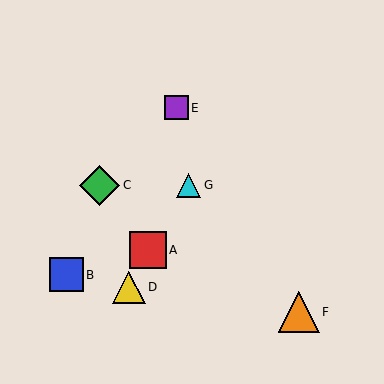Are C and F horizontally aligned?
No, C is at y≈185 and F is at y≈312.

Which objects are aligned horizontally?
Objects C, G are aligned horizontally.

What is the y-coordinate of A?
Object A is at y≈250.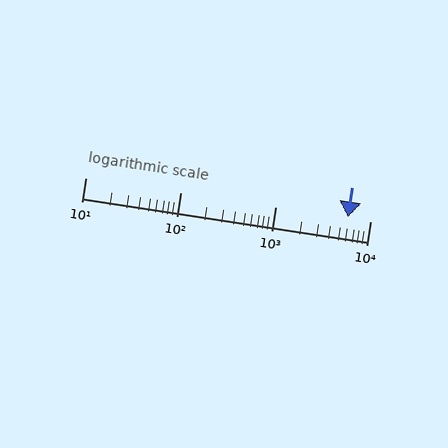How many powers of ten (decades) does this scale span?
The scale spans 3 decades, from 10 to 10000.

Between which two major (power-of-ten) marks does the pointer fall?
The pointer is between 1000 and 10000.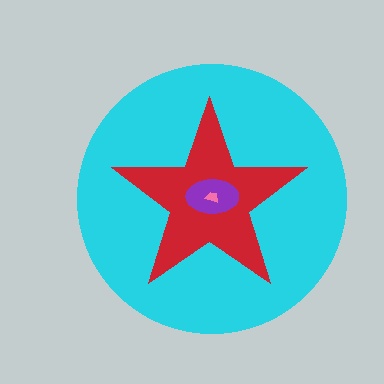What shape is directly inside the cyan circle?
The red star.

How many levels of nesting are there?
4.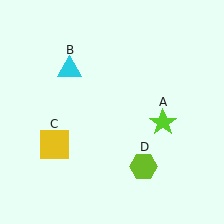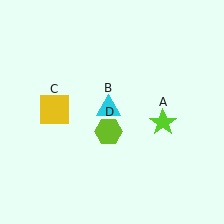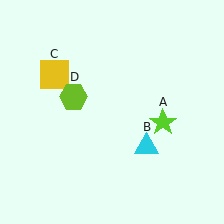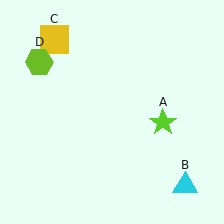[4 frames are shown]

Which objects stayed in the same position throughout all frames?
Lime star (object A) remained stationary.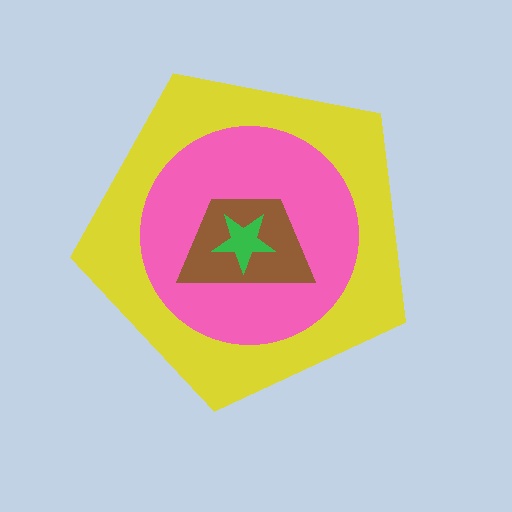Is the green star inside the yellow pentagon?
Yes.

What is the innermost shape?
The green star.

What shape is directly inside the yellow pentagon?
The pink circle.